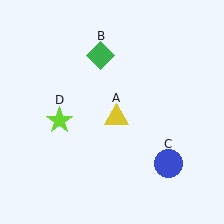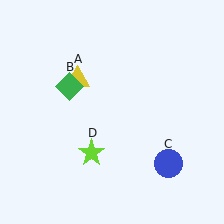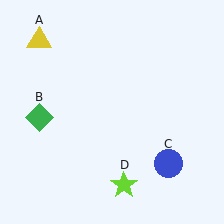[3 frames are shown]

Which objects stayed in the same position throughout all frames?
Blue circle (object C) remained stationary.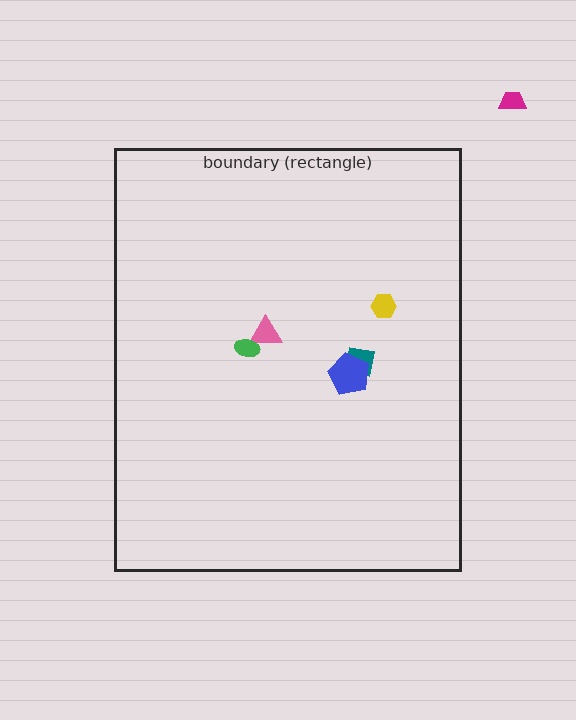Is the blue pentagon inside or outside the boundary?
Inside.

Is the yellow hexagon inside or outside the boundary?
Inside.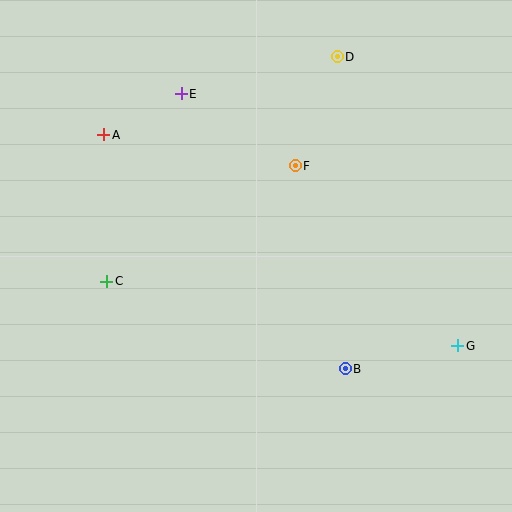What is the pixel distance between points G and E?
The distance between G and E is 374 pixels.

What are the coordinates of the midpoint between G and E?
The midpoint between G and E is at (320, 220).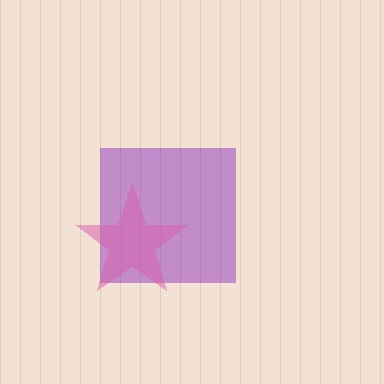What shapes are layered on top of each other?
The layered shapes are: a purple square, a pink star.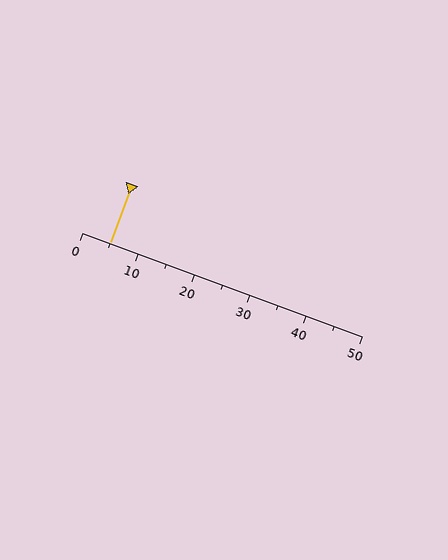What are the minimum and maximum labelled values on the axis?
The axis runs from 0 to 50.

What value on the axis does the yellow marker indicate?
The marker indicates approximately 5.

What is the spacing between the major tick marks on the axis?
The major ticks are spaced 10 apart.